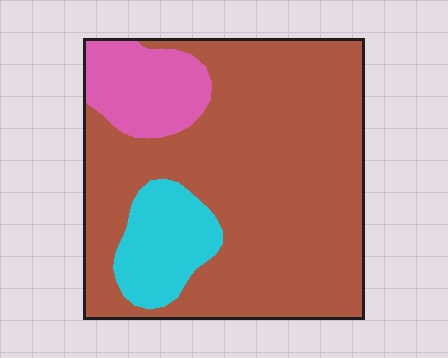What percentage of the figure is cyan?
Cyan covers around 10% of the figure.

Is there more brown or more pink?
Brown.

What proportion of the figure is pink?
Pink covers about 15% of the figure.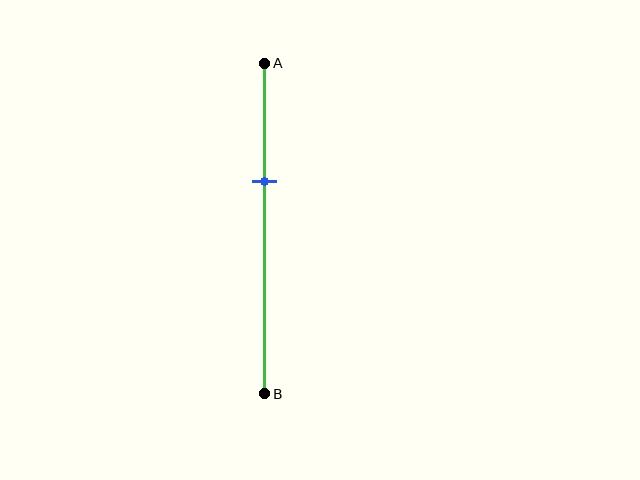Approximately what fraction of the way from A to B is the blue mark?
The blue mark is approximately 35% of the way from A to B.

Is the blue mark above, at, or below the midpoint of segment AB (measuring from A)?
The blue mark is above the midpoint of segment AB.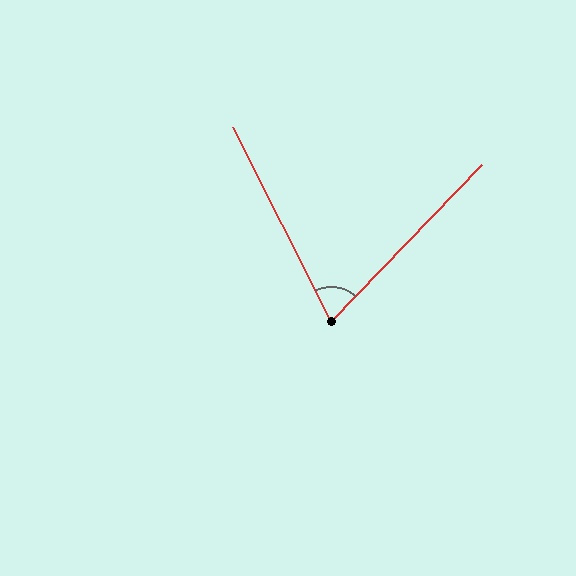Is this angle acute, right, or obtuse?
It is acute.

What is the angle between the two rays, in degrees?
Approximately 71 degrees.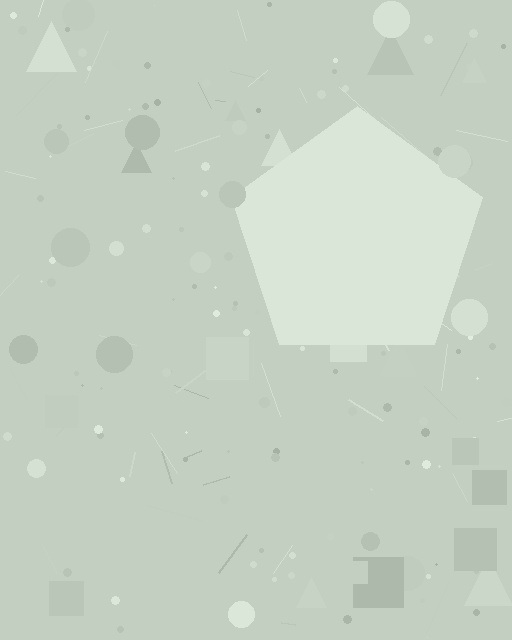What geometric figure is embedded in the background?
A pentagon is embedded in the background.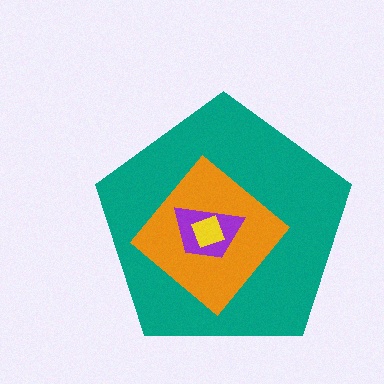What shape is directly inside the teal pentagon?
The orange diamond.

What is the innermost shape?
The yellow diamond.